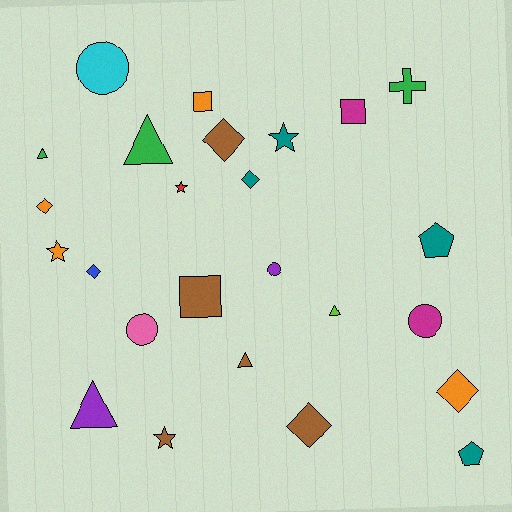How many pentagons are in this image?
There are 2 pentagons.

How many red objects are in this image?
There is 1 red object.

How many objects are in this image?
There are 25 objects.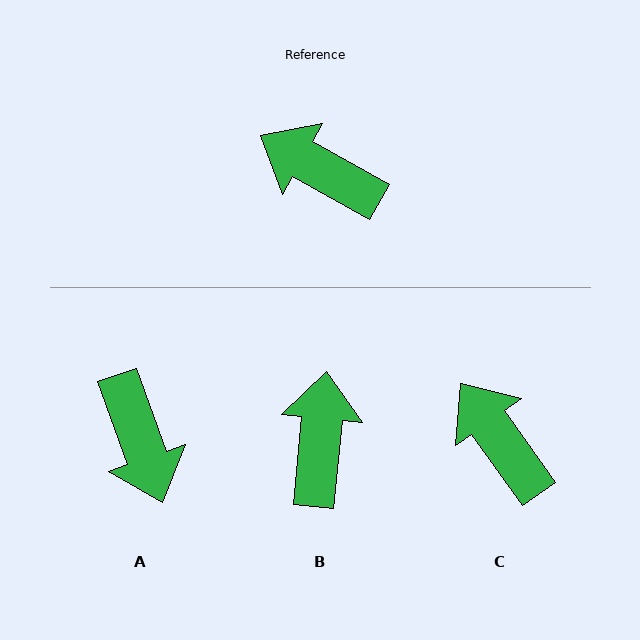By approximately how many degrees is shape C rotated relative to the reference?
Approximately 25 degrees clockwise.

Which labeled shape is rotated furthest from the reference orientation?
A, about 139 degrees away.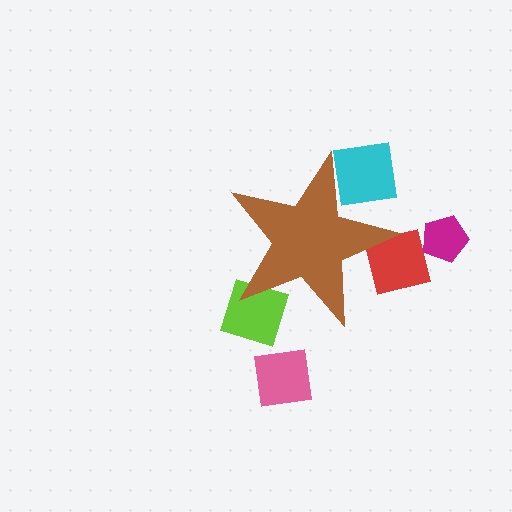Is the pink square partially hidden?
No, the pink square is fully visible.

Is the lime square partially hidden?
Yes, the lime square is partially hidden behind the brown star.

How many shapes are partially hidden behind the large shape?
3 shapes are partially hidden.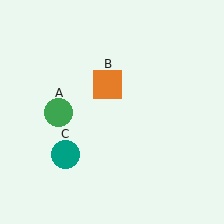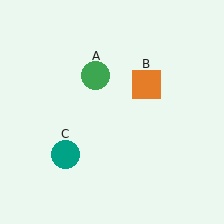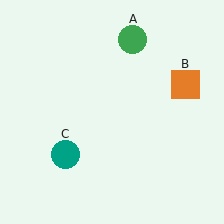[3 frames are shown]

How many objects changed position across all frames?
2 objects changed position: green circle (object A), orange square (object B).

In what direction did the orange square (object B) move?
The orange square (object B) moved right.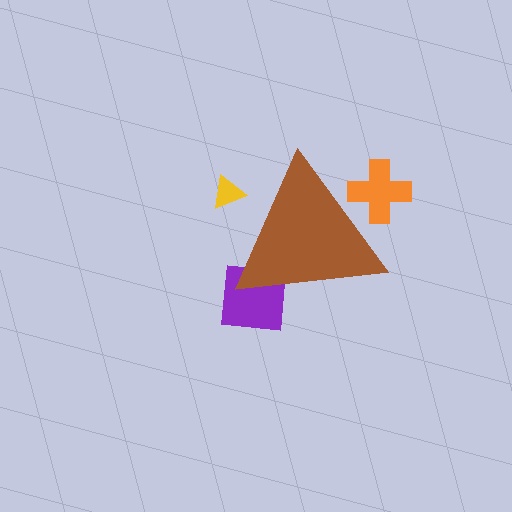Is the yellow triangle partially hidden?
Yes, the yellow triangle is partially hidden behind the brown triangle.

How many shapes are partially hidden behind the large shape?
3 shapes are partially hidden.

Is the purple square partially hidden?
Yes, the purple square is partially hidden behind the brown triangle.